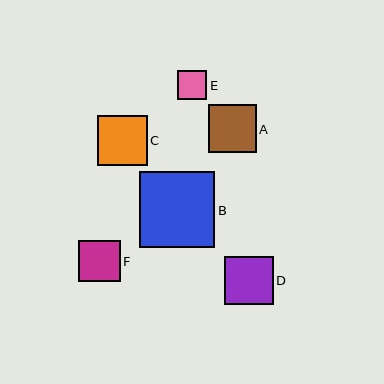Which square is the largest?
Square B is the largest with a size of approximately 76 pixels.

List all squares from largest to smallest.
From largest to smallest: B, C, D, A, F, E.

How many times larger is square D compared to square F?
Square D is approximately 1.2 times the size of square F.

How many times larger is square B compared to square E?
Square B is approximately 2.6 times the size of square E.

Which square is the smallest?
Square E is the smallest with a size of approximately 29 pixels.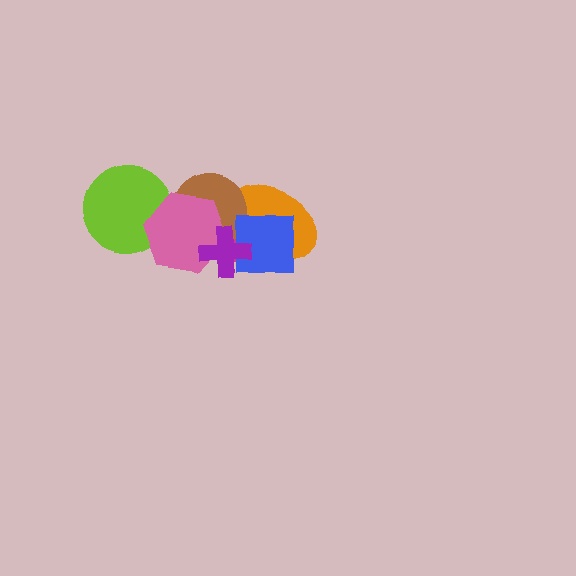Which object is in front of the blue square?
The purple cross is in front of the blue square.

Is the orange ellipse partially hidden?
Yes, it is partially covered by another shape.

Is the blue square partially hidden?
Yes, it is partially covered by another shape.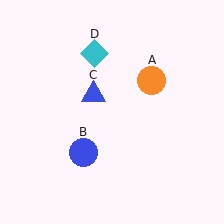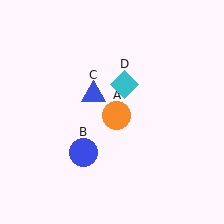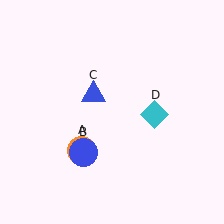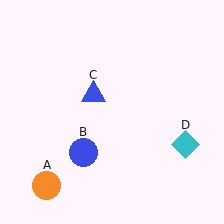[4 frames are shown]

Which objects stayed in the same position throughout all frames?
Blue circle (object B) and blue triangle (object C) remained stationary.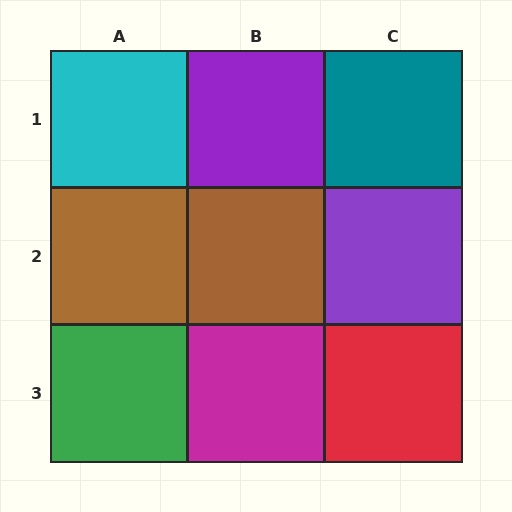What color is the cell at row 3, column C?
Red.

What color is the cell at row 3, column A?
Green.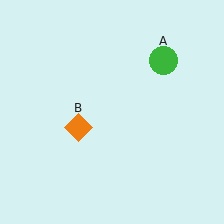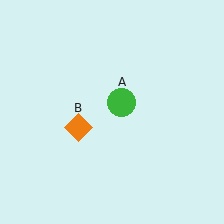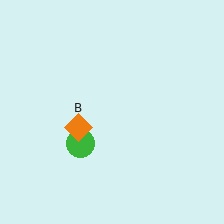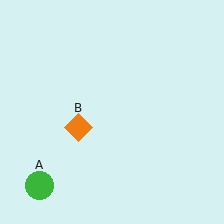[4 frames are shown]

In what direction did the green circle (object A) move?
The green circle (object A) moved down and to the left.